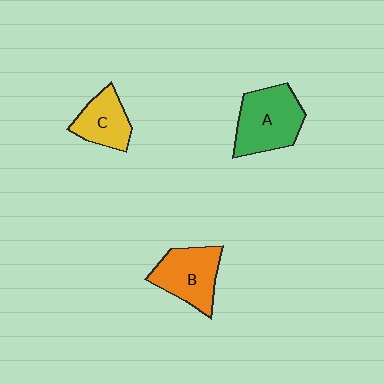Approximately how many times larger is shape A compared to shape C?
Approximately 1.5 times.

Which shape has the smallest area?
Shape C (yellow).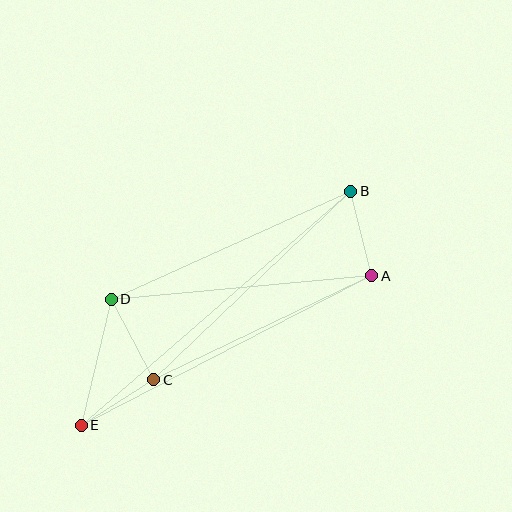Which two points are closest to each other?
Points C and E are closest to each other.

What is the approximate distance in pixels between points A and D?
The distance between A and D is approximately 261 pixels.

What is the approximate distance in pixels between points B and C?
The distance between B and C is approximately 273 pixels.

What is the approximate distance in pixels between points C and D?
The distance between C and D is approximately 91 pixels.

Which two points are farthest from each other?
Points B and E are farthest from each other.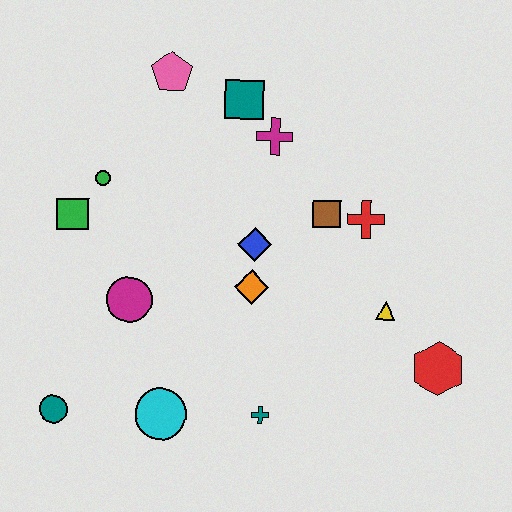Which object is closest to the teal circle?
The cyan circle is closest to the teal circle.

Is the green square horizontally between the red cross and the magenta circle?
No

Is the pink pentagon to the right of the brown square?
No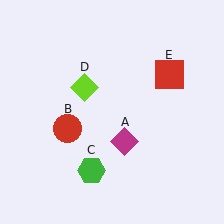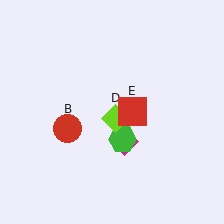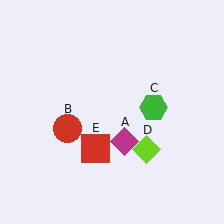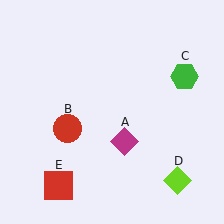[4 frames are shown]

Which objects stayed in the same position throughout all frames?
Magenta diamond (object A) and red circle (object B) remained stationary.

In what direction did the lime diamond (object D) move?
The lime diamond (object D) moved down and to the right.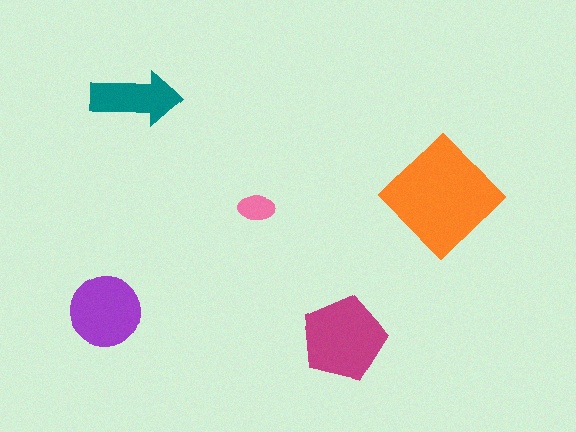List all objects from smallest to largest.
The pink ellipse, the teal arrow, the purple circle, the magenta pentagon, the orange diamond.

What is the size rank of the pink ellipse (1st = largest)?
5th.